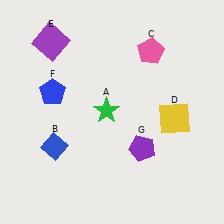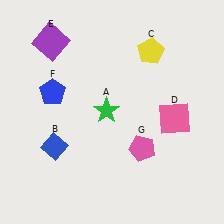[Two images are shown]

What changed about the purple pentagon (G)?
In Image 1, G is purple. In Image 2, it changed to pink.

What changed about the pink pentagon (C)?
In Image 1, C is pink. In Image 2, it changed to yellow.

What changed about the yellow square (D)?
In Image 1, D is yellow. In Image 2, it changed to pink.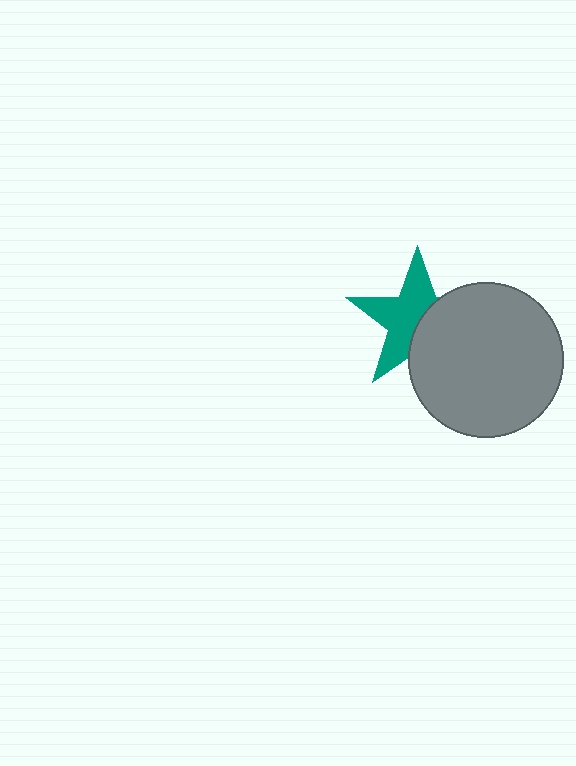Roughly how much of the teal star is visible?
About half of it is visible (roughly 58%).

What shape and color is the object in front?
The object in front is a gray circle.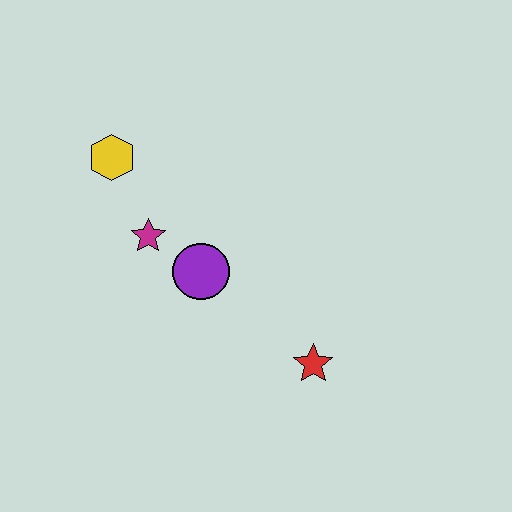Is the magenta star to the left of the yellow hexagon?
No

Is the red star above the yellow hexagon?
No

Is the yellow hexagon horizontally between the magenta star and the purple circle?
No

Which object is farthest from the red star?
The yellow hexagon is farthest from the red star.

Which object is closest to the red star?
The purple circle is closest to the red star.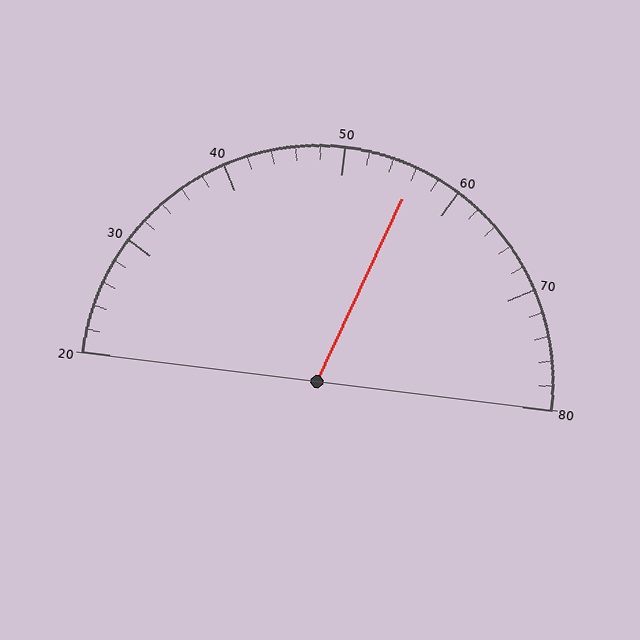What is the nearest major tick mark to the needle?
The nearest major tick mark is 60.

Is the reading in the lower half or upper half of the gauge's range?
The reading is in the upper half of the range (20 to 80).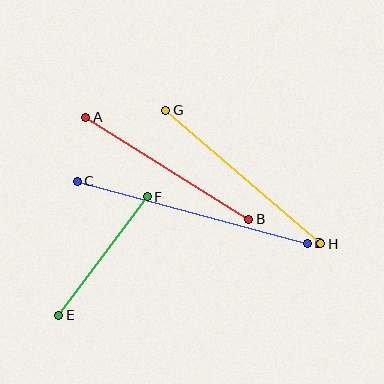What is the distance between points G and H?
The distance is approximately 204 pixels.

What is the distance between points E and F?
The distance is approximately 148 pixels.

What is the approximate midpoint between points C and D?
The midpoint is at approximately (192, 212) pixels.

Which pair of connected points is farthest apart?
Points C and D are farthest apart.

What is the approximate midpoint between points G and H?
The midpoint is at approximately (243, 177) pixels.